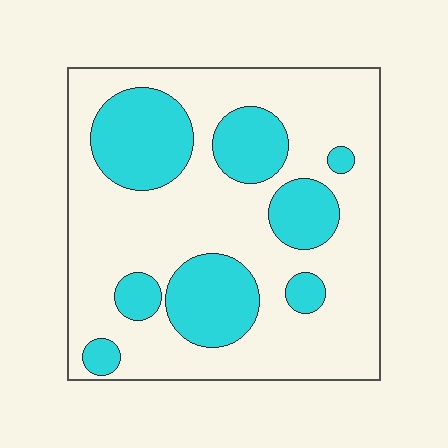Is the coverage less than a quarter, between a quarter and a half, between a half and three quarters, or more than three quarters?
Between a quarter and a half.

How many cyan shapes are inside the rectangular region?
8.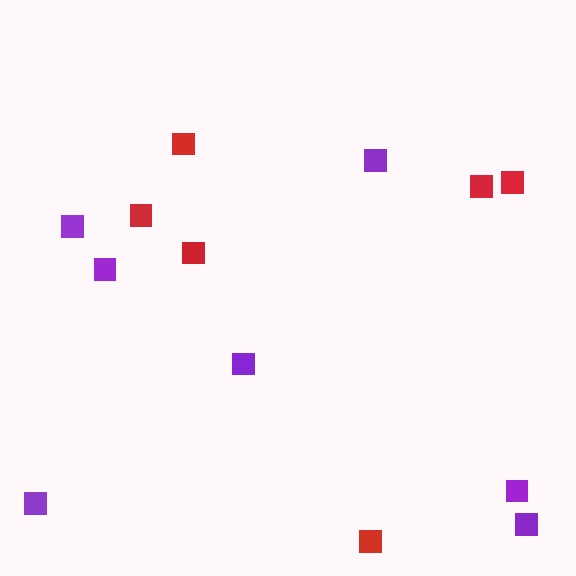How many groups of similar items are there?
There are 2 groups: one group of purple squares (7) and one group of red squares (6).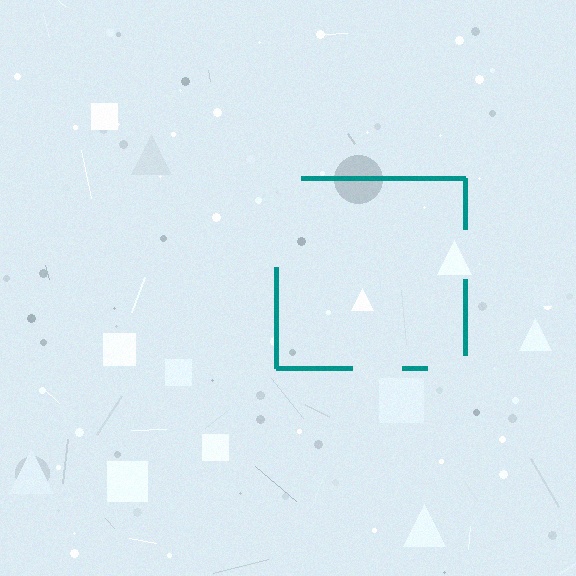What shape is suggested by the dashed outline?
The dashed outline suggests a square.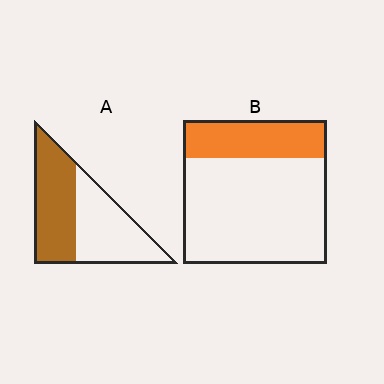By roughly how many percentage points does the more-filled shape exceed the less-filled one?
By roughly 25 percentage points (A over B).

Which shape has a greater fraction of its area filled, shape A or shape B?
Shape A.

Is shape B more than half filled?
No.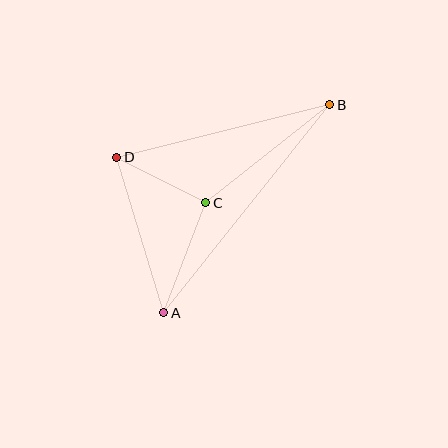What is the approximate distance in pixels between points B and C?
The distance between B and C is approximately 158 pixels.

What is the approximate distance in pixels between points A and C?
The distance between A and C is approximately 118 pixels.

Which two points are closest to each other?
Points C and D are closest to each other.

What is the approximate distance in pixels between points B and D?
The distance between B and D is approximately 219 pixels.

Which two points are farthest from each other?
Points A and B are farthest from each other.